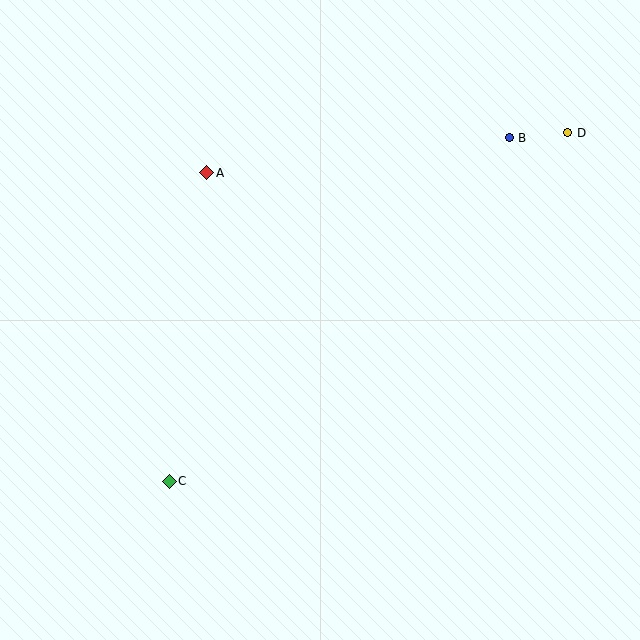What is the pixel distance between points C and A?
The distance between C and A is 310 pixels.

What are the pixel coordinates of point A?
Point A is at (207, 173).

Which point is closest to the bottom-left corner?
Point C is closest to the bottom-left corner.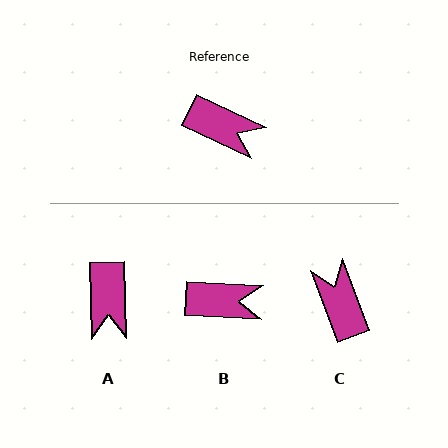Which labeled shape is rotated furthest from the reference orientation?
C, about 136 degrees away.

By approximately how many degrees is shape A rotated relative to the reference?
Approximately 63 degrees clockwise.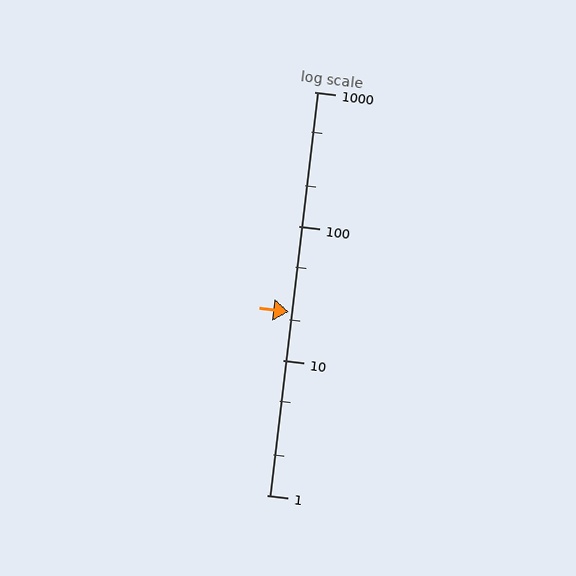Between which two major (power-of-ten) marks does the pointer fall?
The pointer is between 10 and 100.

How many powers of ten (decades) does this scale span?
The scale spans 3 decades, from 1 to 1000.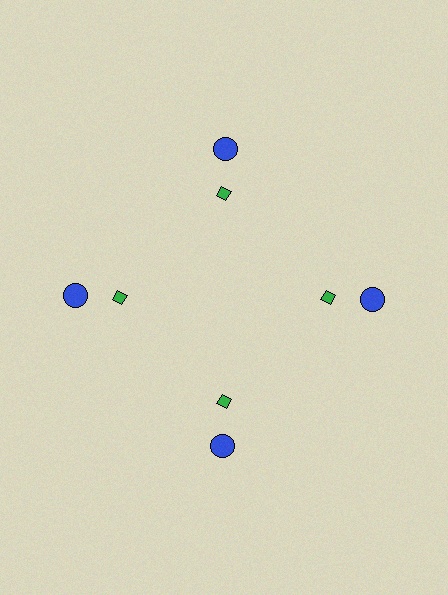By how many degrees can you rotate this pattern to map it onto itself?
The pattern maps onto itself every 90 degrees of rotation.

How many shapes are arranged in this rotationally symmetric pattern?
There are 8 shapes, arranged in 4 groups of 2.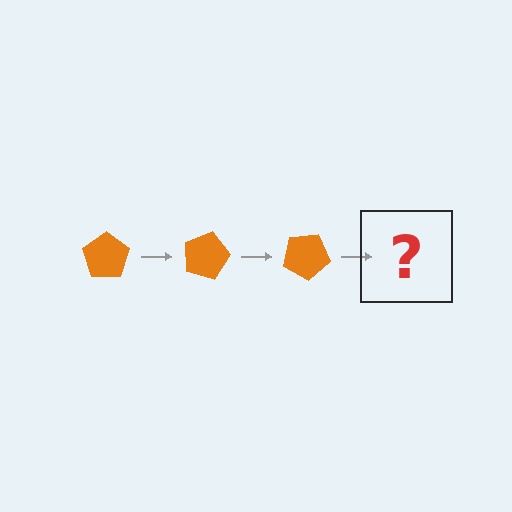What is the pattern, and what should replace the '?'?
The pattern is that the pentagon rotates 15 degrees each step. The '?' should be an orange pentagon rotated 45 degrees.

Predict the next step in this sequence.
The next step is an orange pentagon rotated 45 degrees.